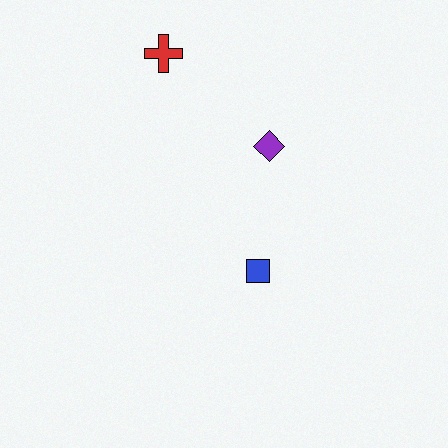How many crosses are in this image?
There is 1 cross.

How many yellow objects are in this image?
There are no yellow objects.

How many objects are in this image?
There are 3 objects.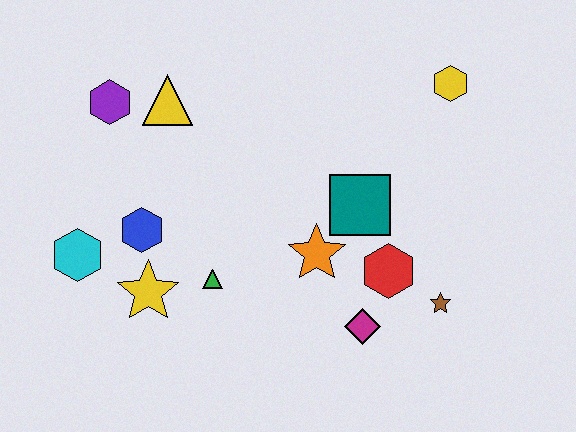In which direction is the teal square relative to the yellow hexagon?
The teal square is below the yellow hexagon.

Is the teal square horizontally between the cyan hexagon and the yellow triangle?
No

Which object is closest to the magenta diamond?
The red hexagon is closest to the magenta diamond.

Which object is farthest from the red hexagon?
The purple hexagon is farthest from the red hexagon.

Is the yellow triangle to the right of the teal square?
No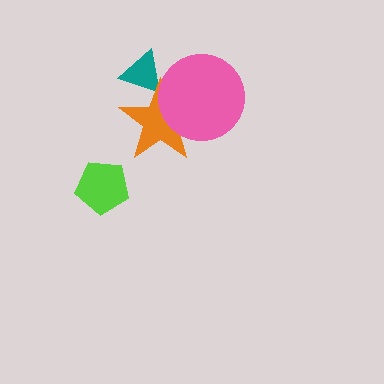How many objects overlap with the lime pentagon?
0 objects overlap with the lime pentagon.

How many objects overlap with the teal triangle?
1 object overlaps with the teal triangle.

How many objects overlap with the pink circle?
1 object overlaps with the pink circle.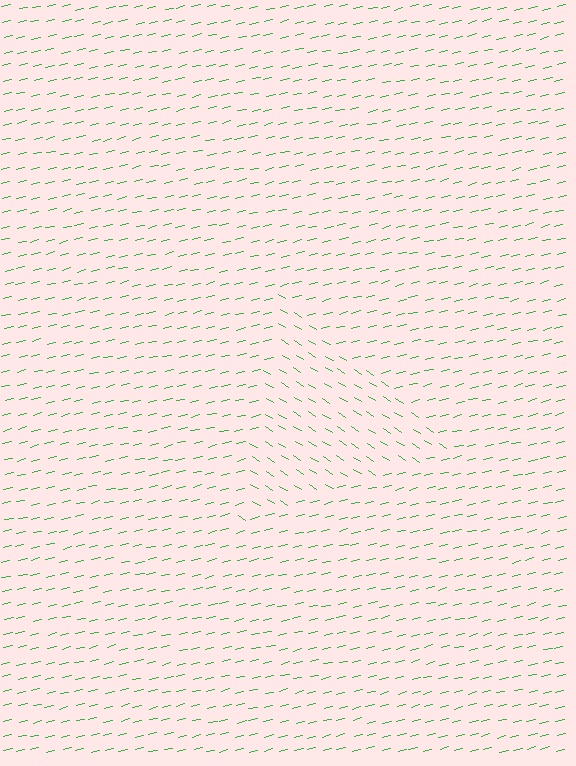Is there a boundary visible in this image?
Yes, there is a texture boundary formed by a change in line orientation.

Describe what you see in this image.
The image is filled with small green line segments. A triangle region in the image has lines oriented differently from the surrounding lines, creating a visible texture boundary.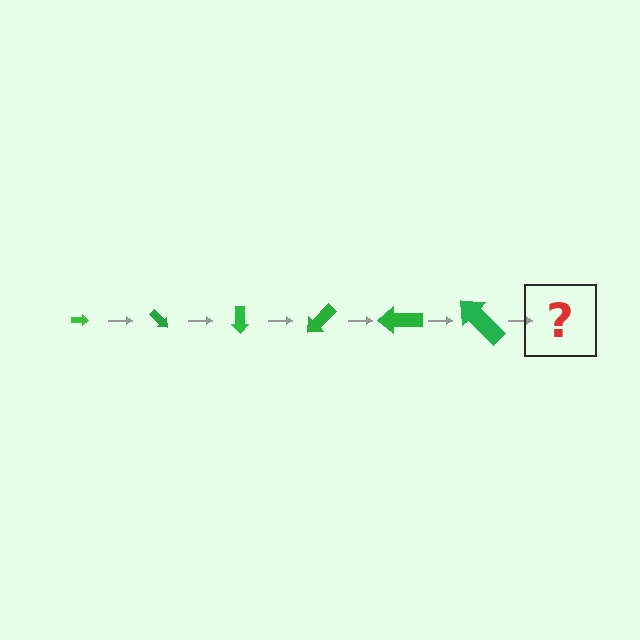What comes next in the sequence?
The next element should be an arrow, larger than the previous one and rotated 270 degrees from the start.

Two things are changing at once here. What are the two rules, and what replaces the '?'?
The two rules are that the arrow grows larger each step and it rotates 45 degrees each step. The '?' should be an arrow, larger than the previous one and rotated 270 degrees from the start.